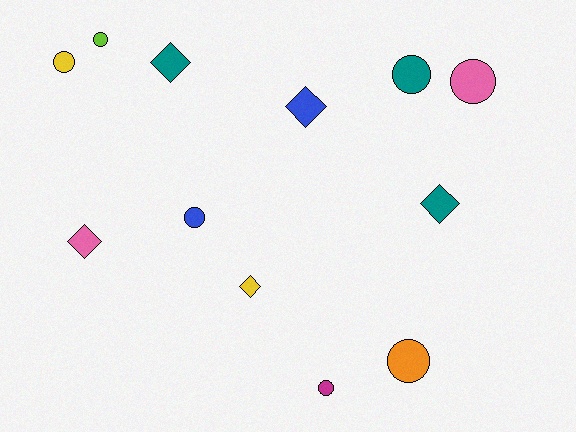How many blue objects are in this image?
There are 2 blue objects.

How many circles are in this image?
There are 7 circles.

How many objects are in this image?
There are 12 objects.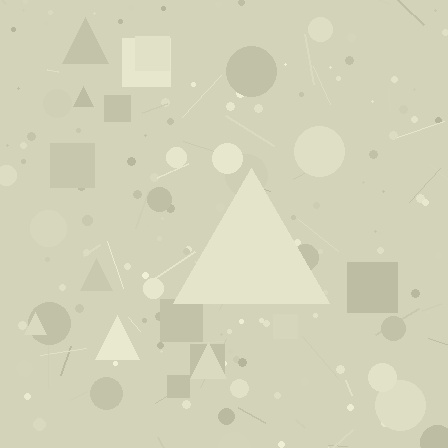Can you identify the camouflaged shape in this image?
The camouflaged shape is a triangle.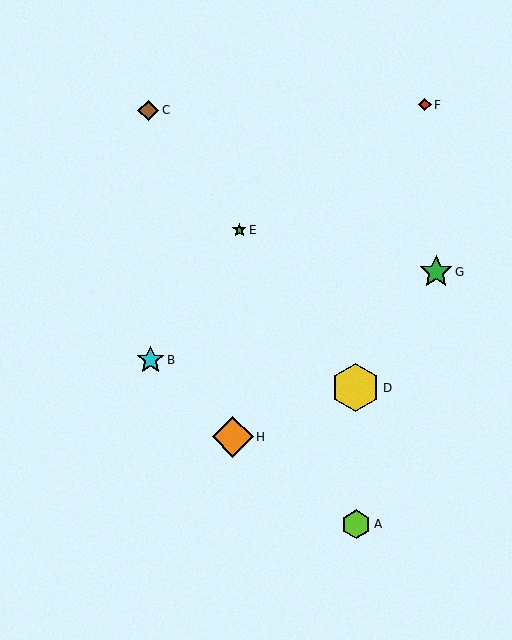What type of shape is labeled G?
Shape G is a green star.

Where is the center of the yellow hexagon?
The center of the yellow hexagon is at (356, 388).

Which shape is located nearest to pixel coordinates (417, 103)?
The red diamond (labeled F) at (425, 105) is nearest to that location.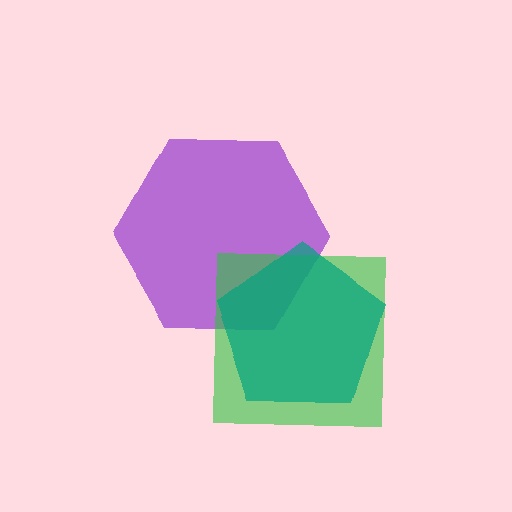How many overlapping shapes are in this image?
There are 3 overlapping shapes in the image.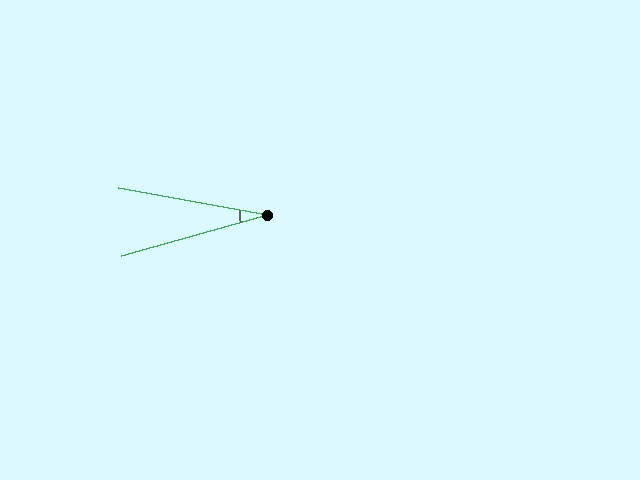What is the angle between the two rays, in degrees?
Approximately 26 degrees.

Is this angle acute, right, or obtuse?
It is acute.